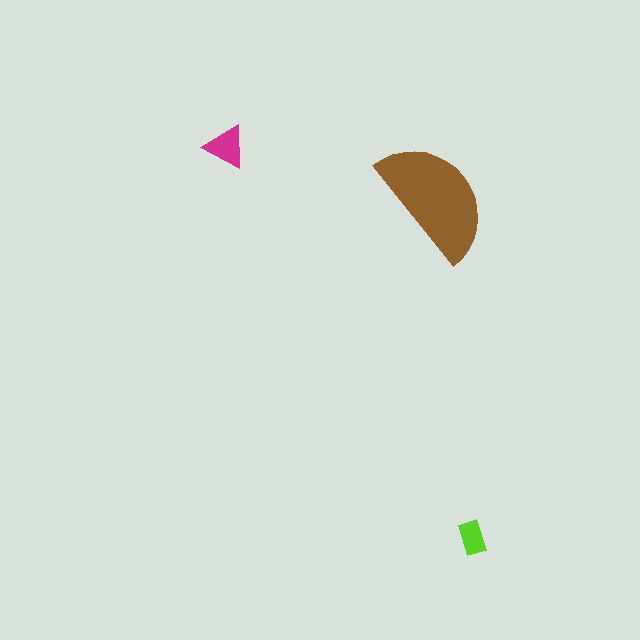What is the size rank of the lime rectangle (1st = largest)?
3rd.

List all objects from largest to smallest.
The brown semicircle, the magenta triangle, the lime rectangle.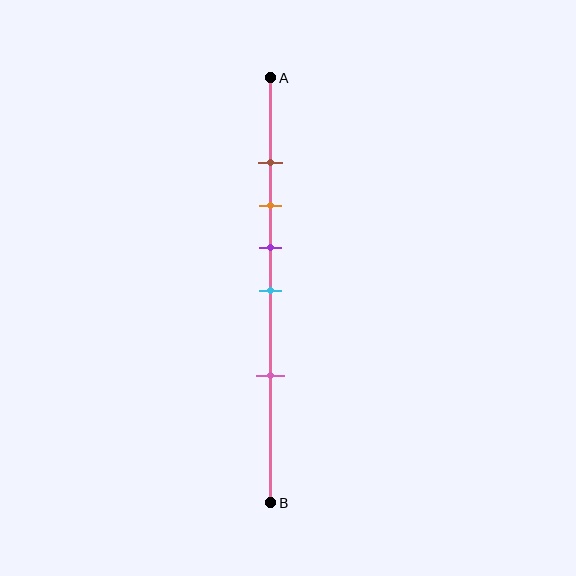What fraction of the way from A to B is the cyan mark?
The cyan mark is approximately 50% (0.5) of the way from A to B.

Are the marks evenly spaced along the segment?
No, the marks are not evenly spaced.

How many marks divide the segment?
There are 5 marks dividing the segment.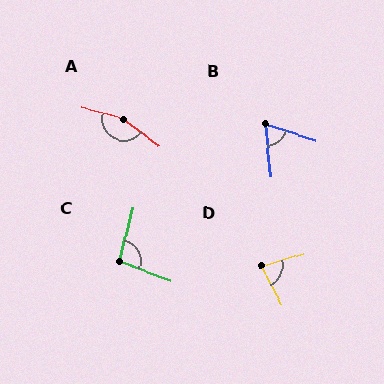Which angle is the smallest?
B, at approximately 66 degrees.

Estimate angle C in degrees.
Approximately 96 degrees.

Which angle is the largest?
A, at approximately 157 degrees.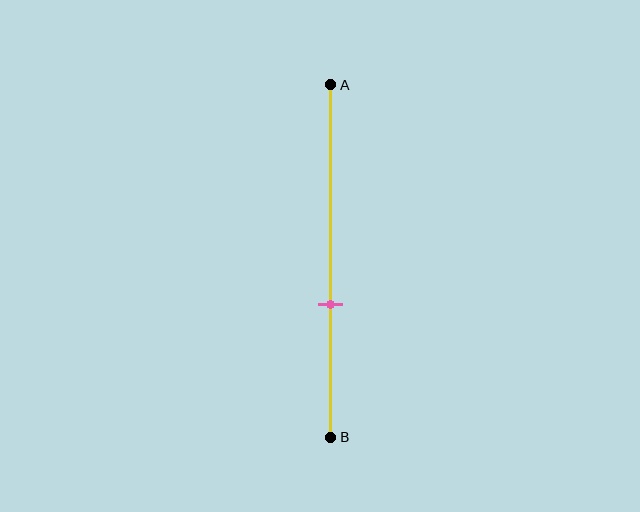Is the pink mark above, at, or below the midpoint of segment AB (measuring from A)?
The pink mark is below the midpoint of segment AB.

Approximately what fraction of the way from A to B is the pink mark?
The pink mark is approximately 60% of the way from A to B.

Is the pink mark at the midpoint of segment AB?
No, the mark is at about 60% from A, not at the 50% midpoint.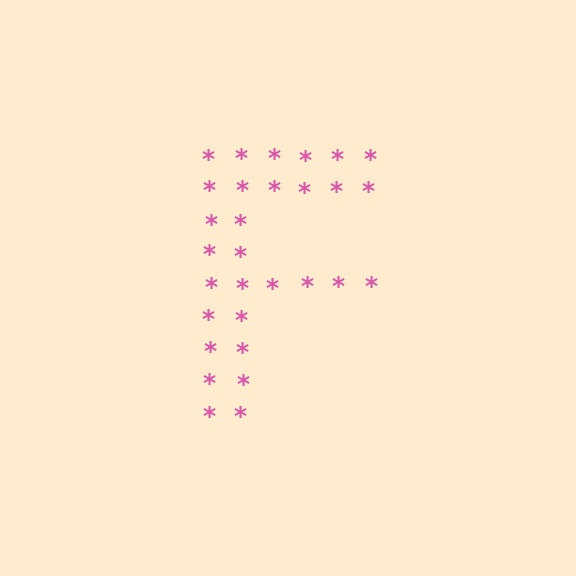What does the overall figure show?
The overall figure shows the letter F.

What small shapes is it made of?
It is made of small asterisks.